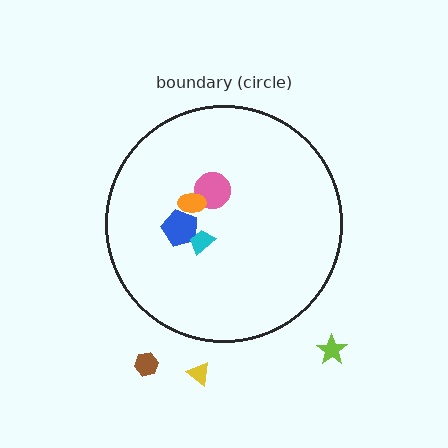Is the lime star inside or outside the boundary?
Outside.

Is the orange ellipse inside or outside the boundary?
Inside.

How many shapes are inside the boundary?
4 inside, 3 outside.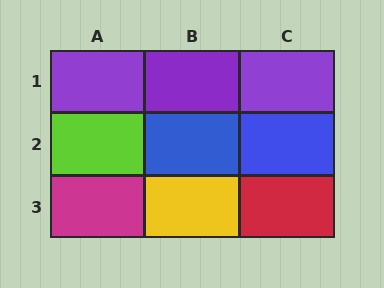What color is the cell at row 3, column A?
Magenta.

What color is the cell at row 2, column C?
Blue.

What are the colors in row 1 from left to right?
Purple, purple, purple.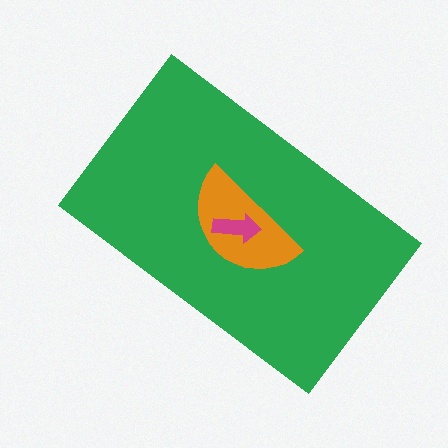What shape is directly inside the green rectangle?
The orange semicircle.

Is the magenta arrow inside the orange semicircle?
Yes.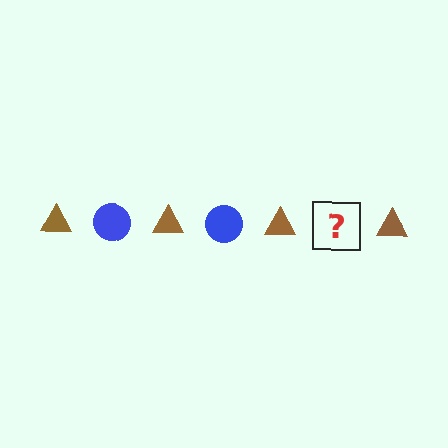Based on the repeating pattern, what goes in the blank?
The blank should be a blue circle.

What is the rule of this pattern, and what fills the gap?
The rule is that the pattern alternates between brown triangle and blue circle. The gap should be filled with a blue circle.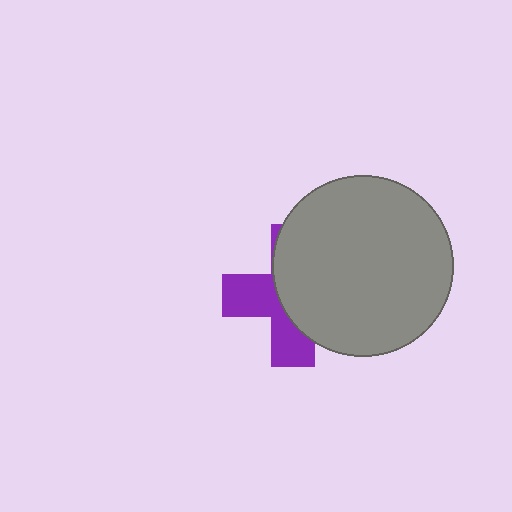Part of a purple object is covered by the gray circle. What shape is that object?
It is a cross.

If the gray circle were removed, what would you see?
You would see the complete purple cross.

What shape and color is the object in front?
The object in front is a gray circle.